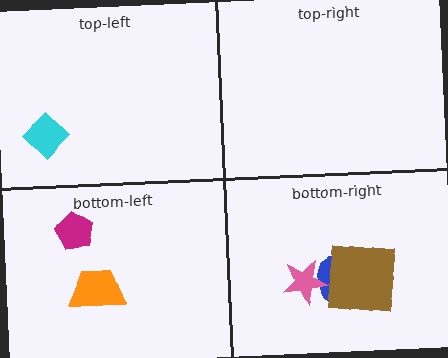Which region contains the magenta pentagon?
The bottom-left region.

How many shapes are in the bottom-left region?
2.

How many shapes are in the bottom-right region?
3.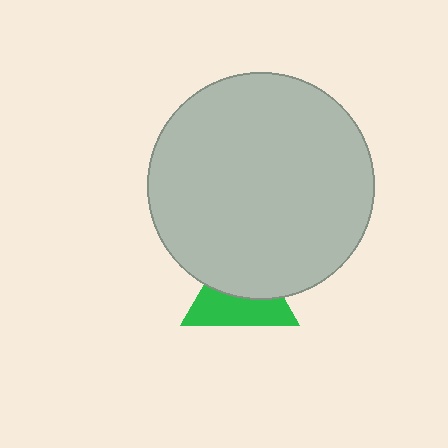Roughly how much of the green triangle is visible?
About half of it is visible (roughly 49%).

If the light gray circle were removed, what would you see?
You would see the complete green triangle.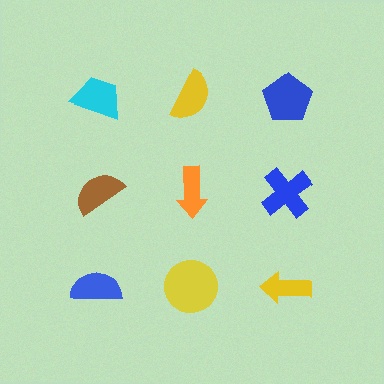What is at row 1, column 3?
A blue pentagon.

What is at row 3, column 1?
A blue semicircle.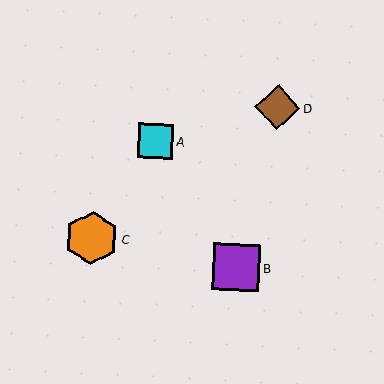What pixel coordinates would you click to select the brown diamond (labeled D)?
Click at (278, 107) to select the brown diamond D.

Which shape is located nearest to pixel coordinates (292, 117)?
The brown diamond (labeled D) at (278, 107) is nearest to that location.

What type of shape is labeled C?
Shape C is an orange hexagon.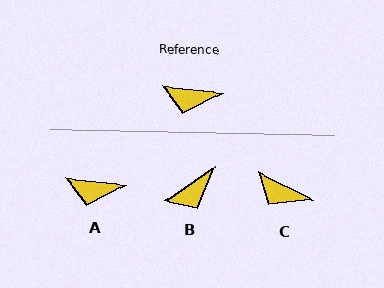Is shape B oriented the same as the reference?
No, it is off by about 40 degrees.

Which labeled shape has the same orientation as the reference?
A.